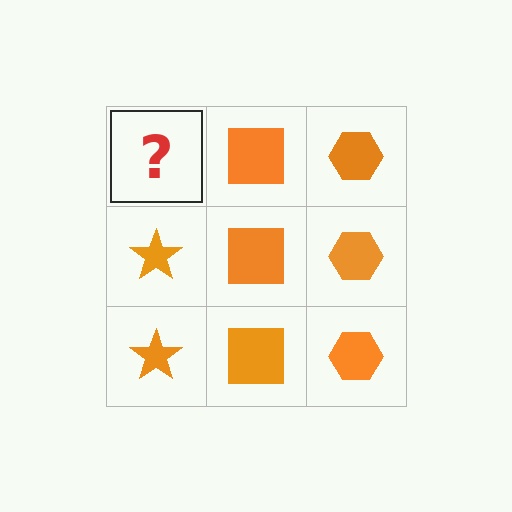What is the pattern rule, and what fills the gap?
The rule is that each column has a consistent shape. The gap should be filled with an orange star.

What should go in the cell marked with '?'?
The missing cell should contain an orange star.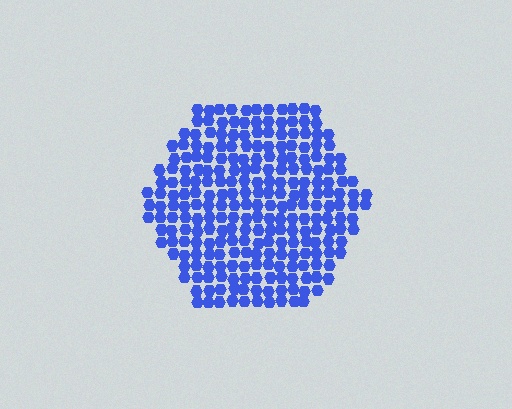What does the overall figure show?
The overall figure shows a hexagon.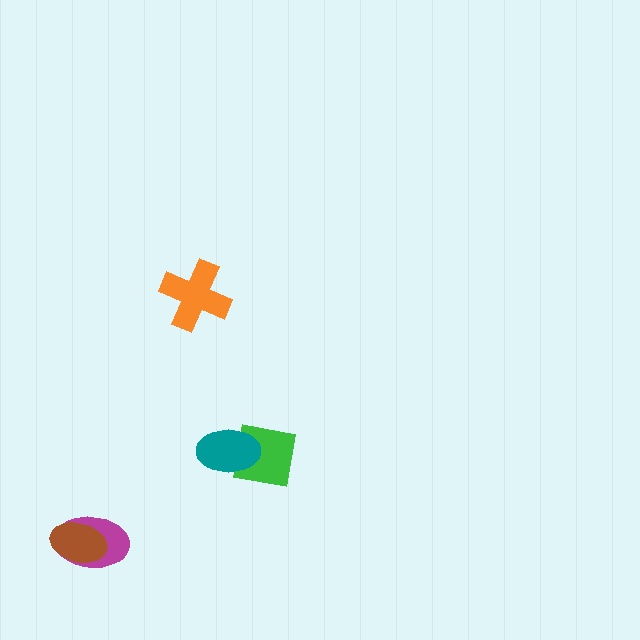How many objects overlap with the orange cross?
0 objects overlap with the orange cross.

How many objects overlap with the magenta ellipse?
1 object overlaps with the magenta ellipse.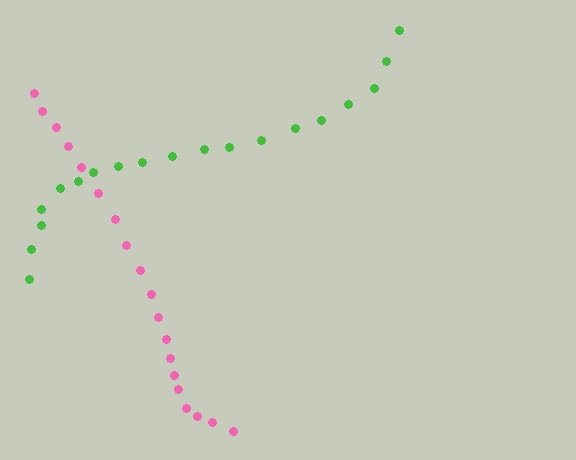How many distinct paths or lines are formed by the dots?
There are 2 distinct paths.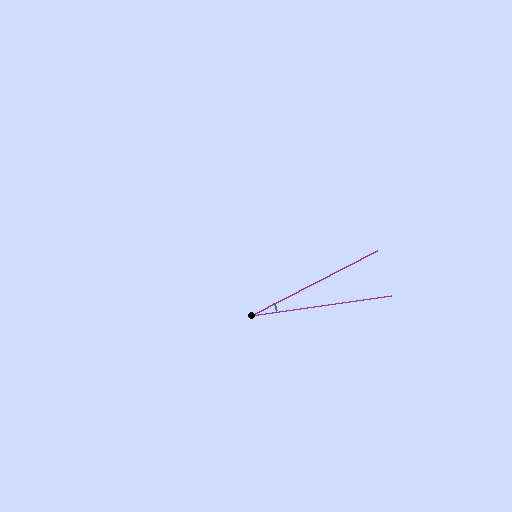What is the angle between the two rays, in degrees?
Approximately 19 degrees.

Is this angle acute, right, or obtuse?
It is acute.